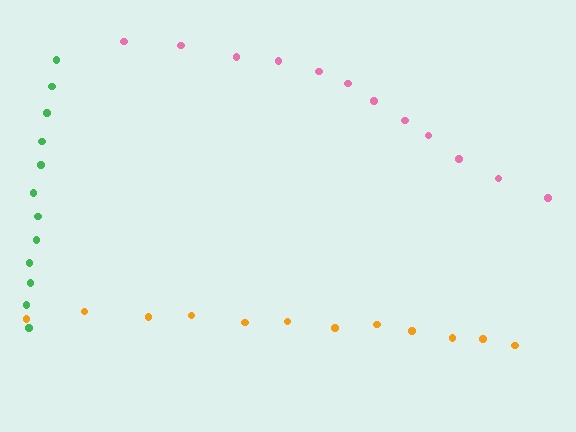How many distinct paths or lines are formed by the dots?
There are 3 distinct paths.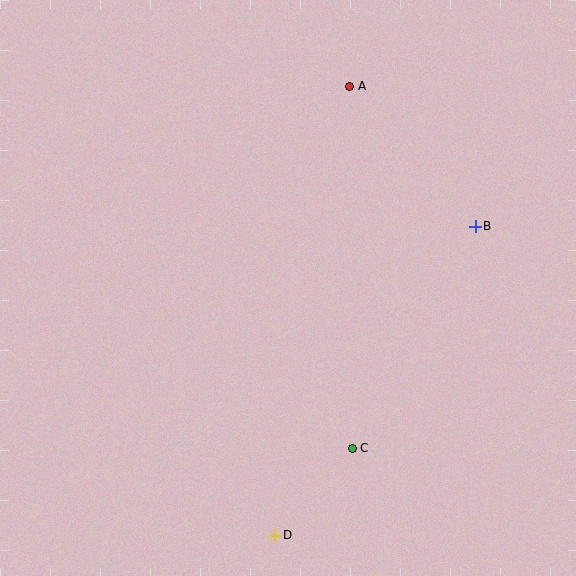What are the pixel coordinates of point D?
Point D is at (275, 535).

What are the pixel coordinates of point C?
Point C is at (352, 448).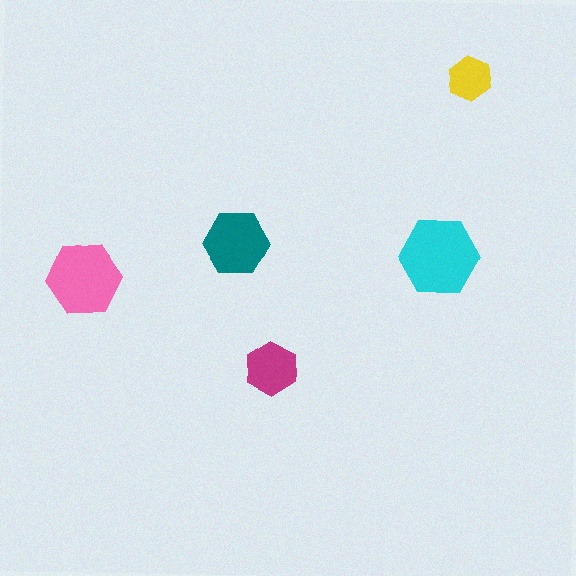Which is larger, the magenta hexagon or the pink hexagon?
The pink one.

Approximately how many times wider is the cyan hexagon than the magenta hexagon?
About 1.5 times wider.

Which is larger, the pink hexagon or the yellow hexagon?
The pink one.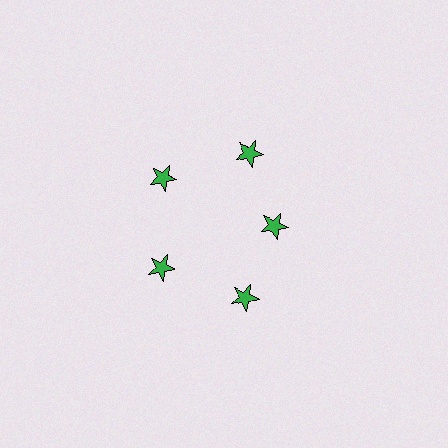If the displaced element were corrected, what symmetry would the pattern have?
It would have 5-fold rotational symmetry — the pattern would map onto itself every 72 degrees.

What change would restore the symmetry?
The symmetry would be restored by moving it outward, back onto the ring so that all 5 stars sit at equal angles and equal distance from the center.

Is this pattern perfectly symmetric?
No. The 5 green stars are arranged in a ring, but one element near the 3 o'clock position is pulled inward toward the center, breaking the 5-fold rotational symmetry.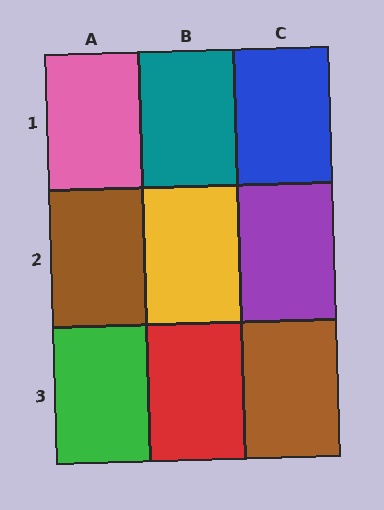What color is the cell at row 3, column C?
Brown.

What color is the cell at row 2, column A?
Brown.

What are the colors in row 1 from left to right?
Pink, teal, blue.